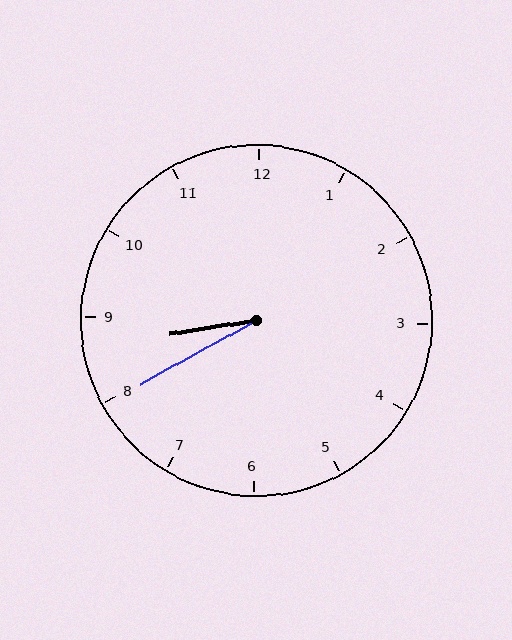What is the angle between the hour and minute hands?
Approximately 20 degrees.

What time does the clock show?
8:40.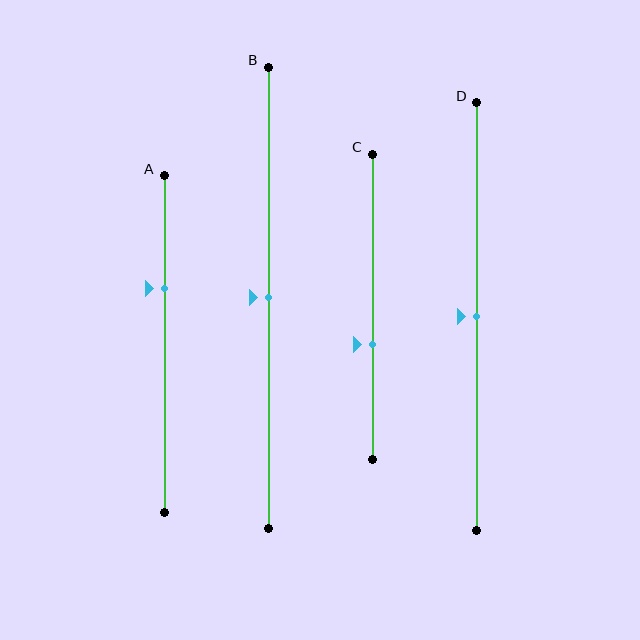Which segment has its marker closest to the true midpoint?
Segment B has its marker closest to the true midpoint.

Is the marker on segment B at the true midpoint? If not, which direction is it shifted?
Yes, the marker on segment B is at the true midpoint.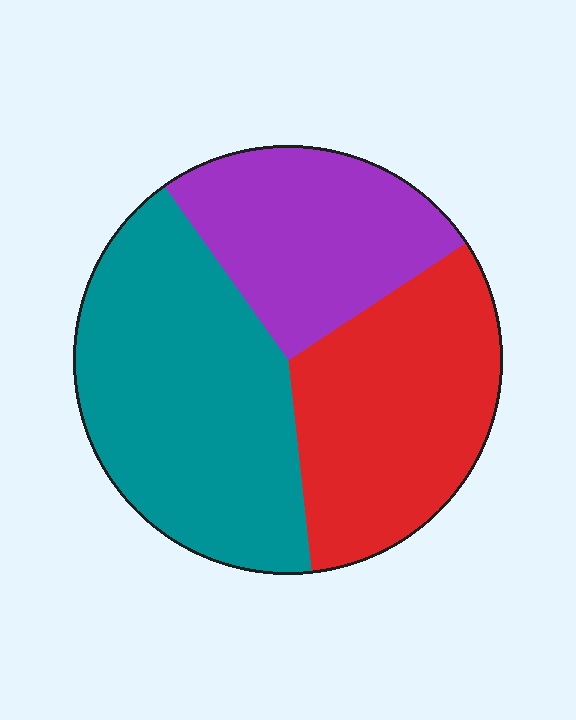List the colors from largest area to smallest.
From largest to smallest: teal, red, purple.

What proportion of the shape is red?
Red takes up about one third (1/3) of the shape.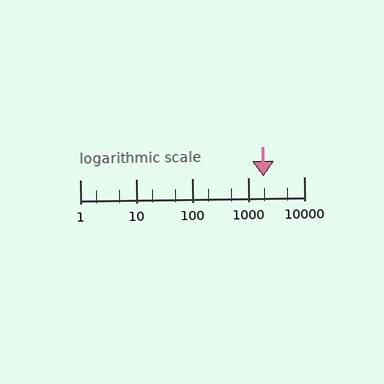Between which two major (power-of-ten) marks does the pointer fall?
The pointer is between 1000 and 10000.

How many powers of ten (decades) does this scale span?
The scale spans 4 decades, from 1 to 10000.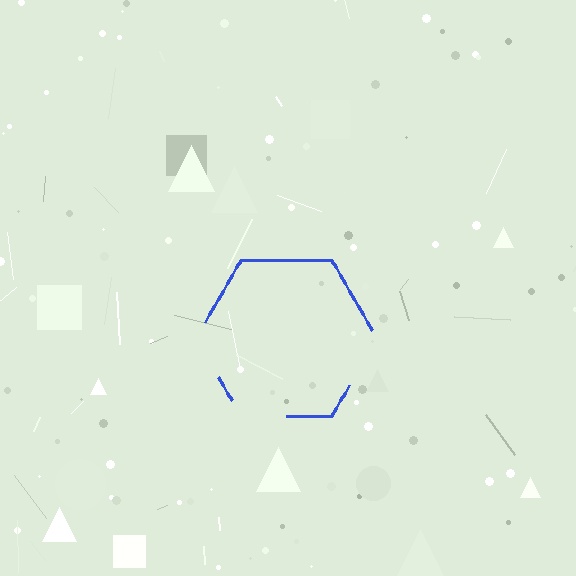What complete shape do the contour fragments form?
The contour fragments form a hexagon.